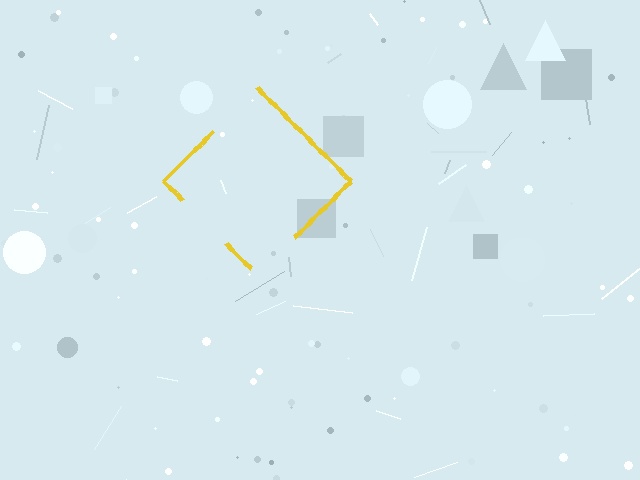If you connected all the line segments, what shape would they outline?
They would outline a diamond.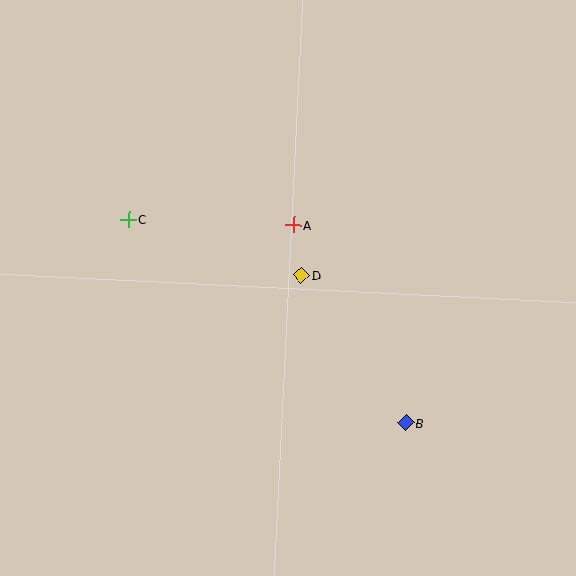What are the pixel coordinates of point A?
Point A is at (293, 225).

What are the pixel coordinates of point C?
Point C is at (129, 219).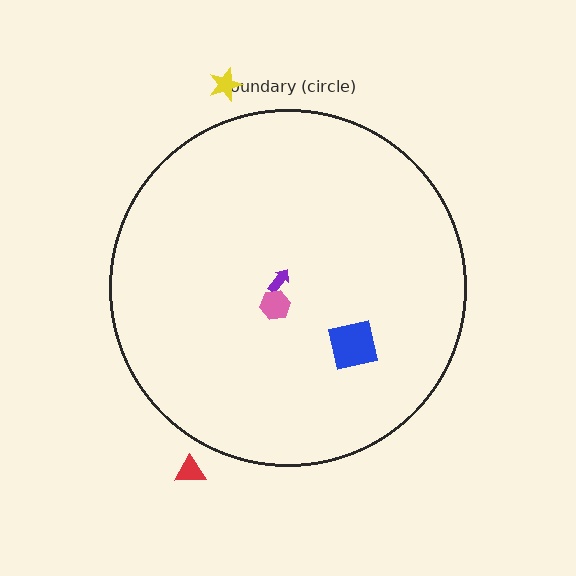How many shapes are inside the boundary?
3 inside, 2 outside.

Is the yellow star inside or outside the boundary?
Outside.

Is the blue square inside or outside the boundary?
Inside.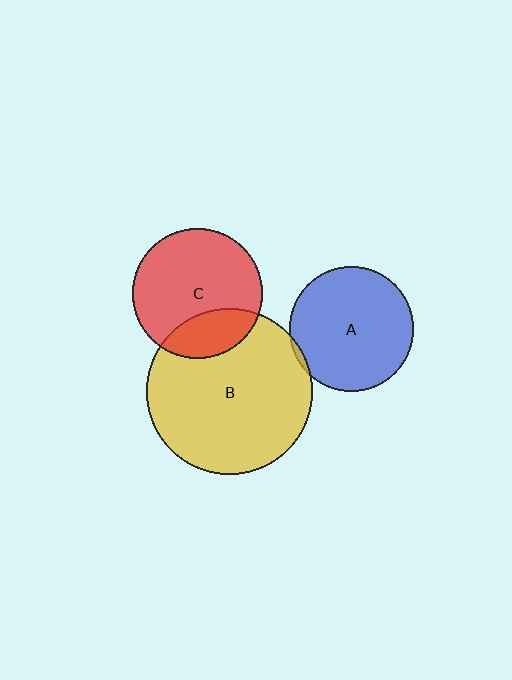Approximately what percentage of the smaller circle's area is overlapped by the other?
Approximately 5%.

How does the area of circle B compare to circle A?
Approximately 1.8 times.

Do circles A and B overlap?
Yes.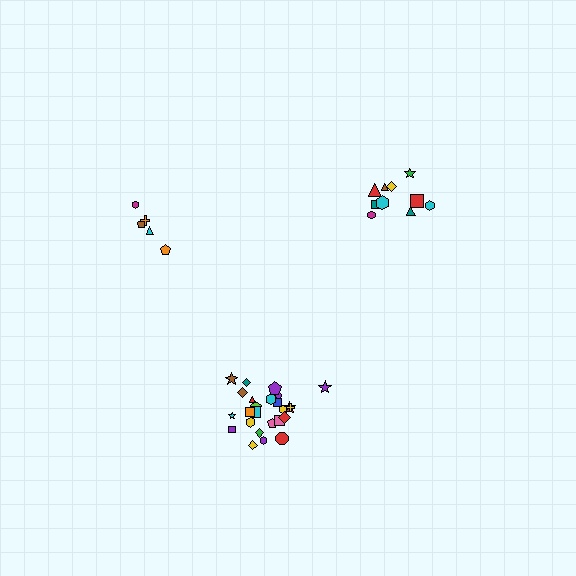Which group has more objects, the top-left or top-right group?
The top-right group.